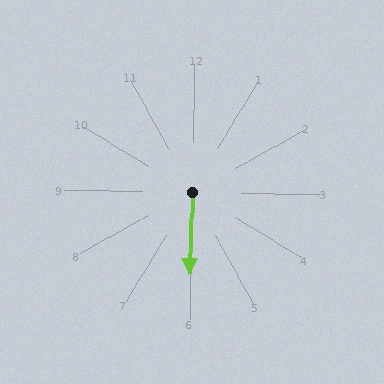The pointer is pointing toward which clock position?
Roughly 6 o'clock.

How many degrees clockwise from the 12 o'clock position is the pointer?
Approximately 181 degrees.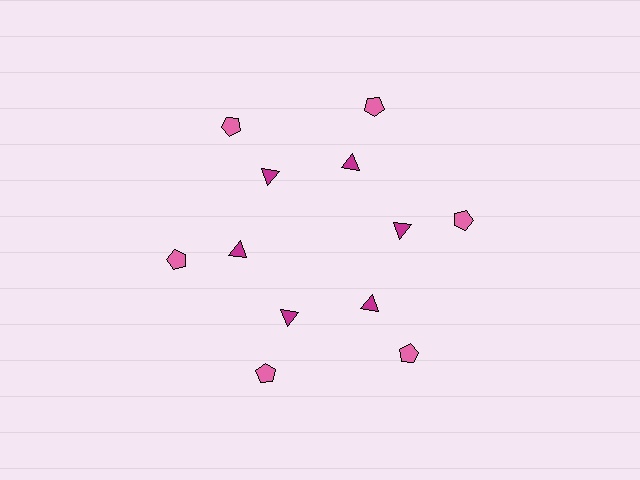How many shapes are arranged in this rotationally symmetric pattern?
There are 12 shapes, arranged in 6 groups of 2.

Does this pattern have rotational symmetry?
Yes, this pattern has 6-fold rotational symmetry. It looks the same after rotating 60 degrees around the center.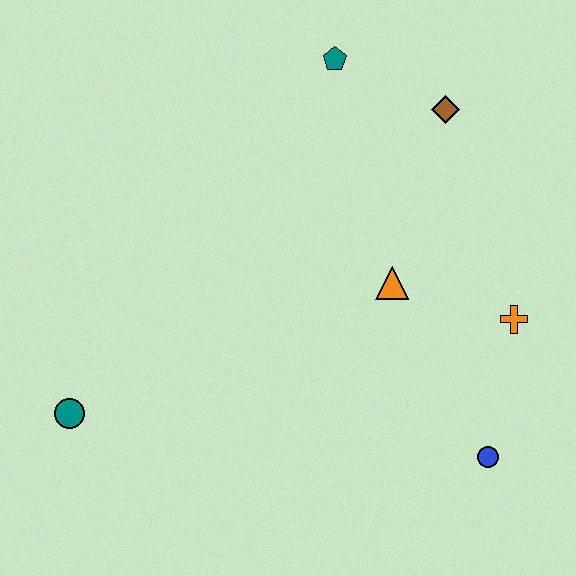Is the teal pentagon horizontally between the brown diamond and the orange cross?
No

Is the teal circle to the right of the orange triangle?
No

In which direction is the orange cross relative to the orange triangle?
The orange cross is to the right of the orange triangle.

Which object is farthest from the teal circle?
The brown diamond is farthest from the teal circle.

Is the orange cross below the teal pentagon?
Yes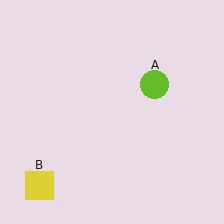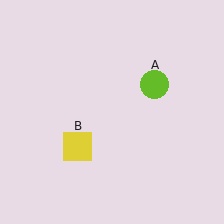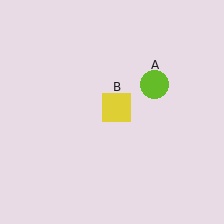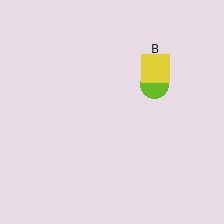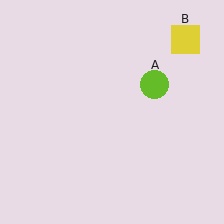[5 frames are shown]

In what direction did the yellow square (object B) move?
The yellow square (object B) moved up and to the right.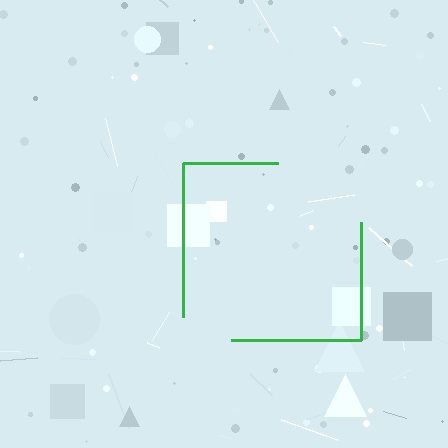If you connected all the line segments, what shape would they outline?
They would outline a square.